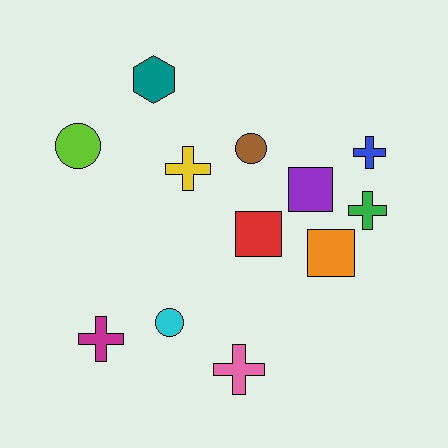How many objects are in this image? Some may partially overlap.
There are 12 objects.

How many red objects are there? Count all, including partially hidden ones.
There is 1 red object.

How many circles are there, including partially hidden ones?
There are 3 circles.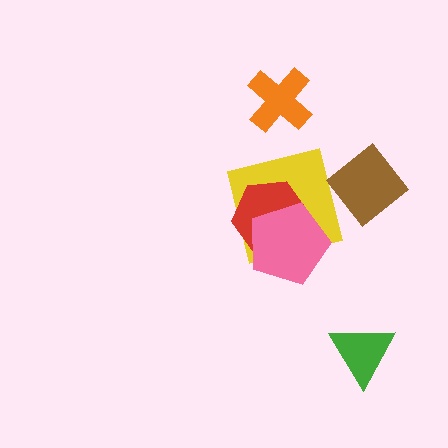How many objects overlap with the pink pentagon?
2 objects overlap with the pink pentagon.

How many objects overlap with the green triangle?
0 objects overlap with the green triangle.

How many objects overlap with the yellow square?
2 objects overlap with the yellow square.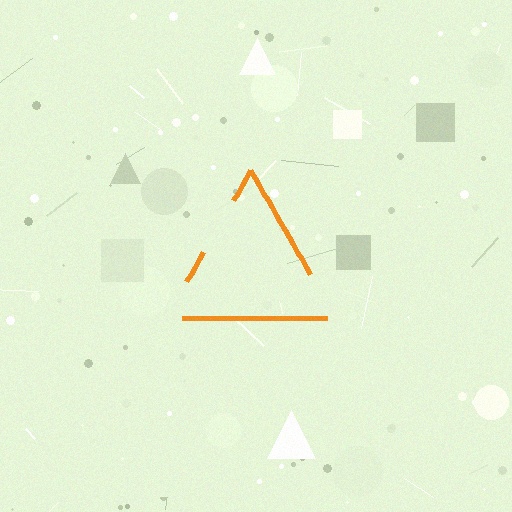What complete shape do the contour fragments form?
The contour fragments form a triangle.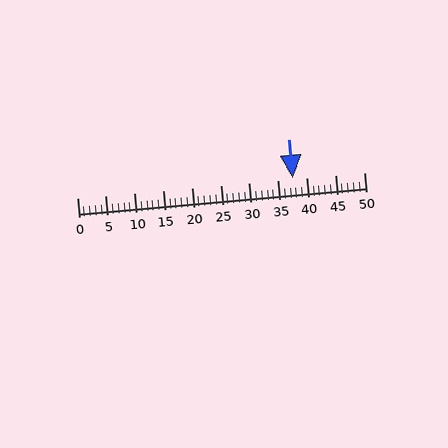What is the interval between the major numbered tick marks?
The major tick marks are spaced 5 units apart.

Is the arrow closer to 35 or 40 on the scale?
The arrow is closer to 40.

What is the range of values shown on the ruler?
The ruler shows values from 0 to 50.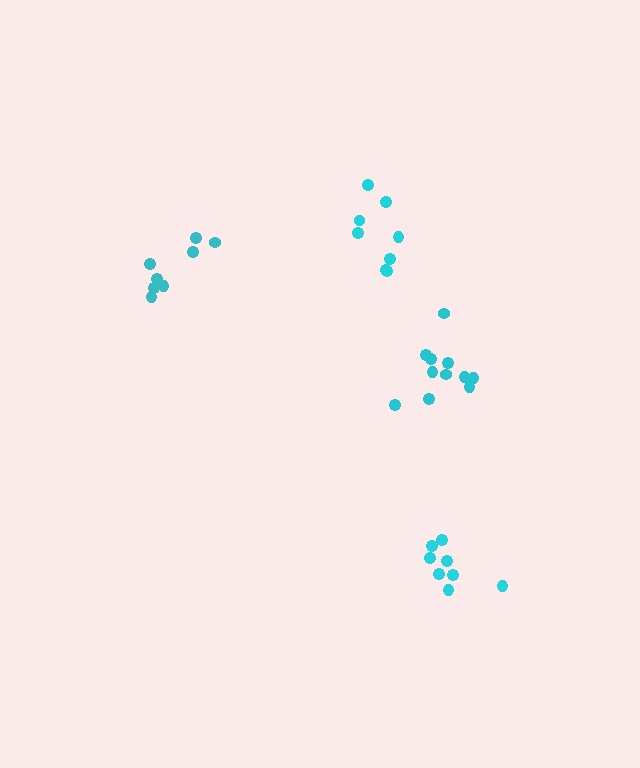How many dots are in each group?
Group 1: 11 dots, Group 2: 8 dots, Group 3: 8 dots, Group 4: 8 dots (35 total).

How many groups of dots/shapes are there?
There are 4 groups.